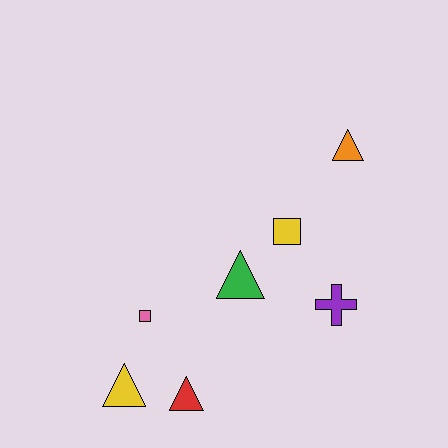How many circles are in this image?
There are no circles.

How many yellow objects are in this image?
There are 2 yellow objects.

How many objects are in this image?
There are 7 objects.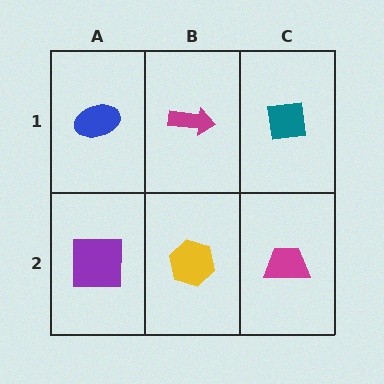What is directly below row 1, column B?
A yellow hexagon.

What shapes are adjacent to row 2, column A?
A blue ellipse (row 1, column A), a yellow hexagon (row 2, column B).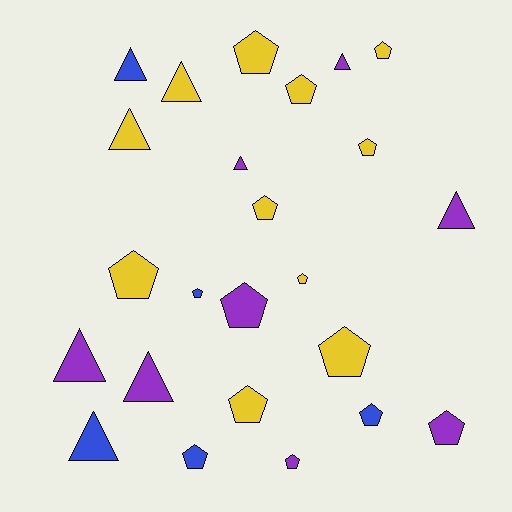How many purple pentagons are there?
There are 3 purple pentagons.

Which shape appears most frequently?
Pentagon, with 15 objects.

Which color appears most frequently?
Yellow, with 11 objects.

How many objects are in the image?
There are 24 objects.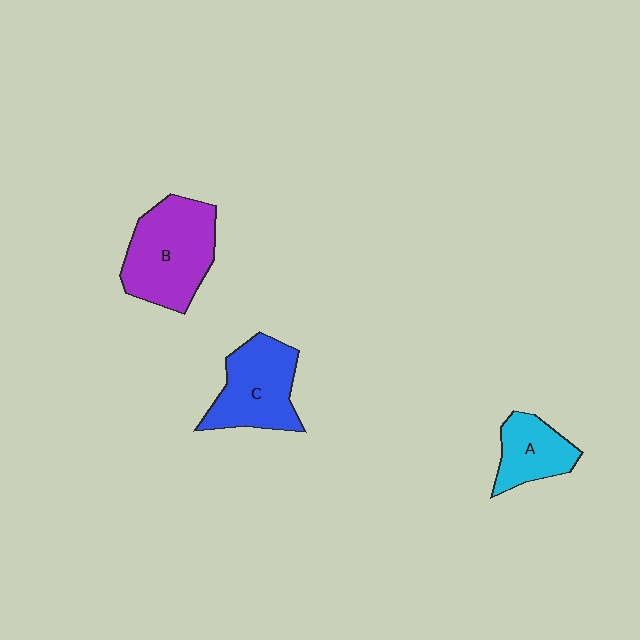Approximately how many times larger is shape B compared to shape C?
Approximately 1.2 times.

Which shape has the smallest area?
Shape A (cyan).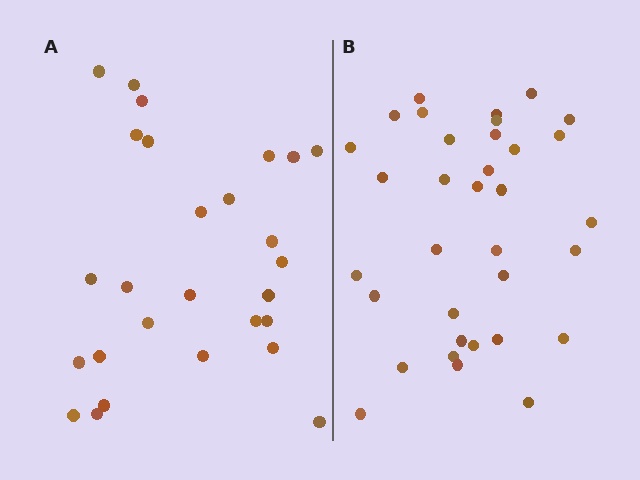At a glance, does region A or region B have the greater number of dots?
Region B (the right region) has more dots.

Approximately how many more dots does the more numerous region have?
Region B has roughly 8 or so more dots than region A.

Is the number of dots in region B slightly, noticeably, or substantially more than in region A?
Region B has noticeably more, but not dramatically so. The ratio is roughly 1.3 to 1.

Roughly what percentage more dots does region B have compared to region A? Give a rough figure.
About 25% more.